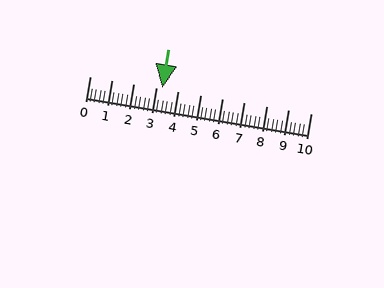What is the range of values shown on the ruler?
The ruler shows values from 0 to 10.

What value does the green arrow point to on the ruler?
The green arrow points to approximately 3.3.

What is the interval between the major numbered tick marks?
The major tick marks are spaced 1 units apart.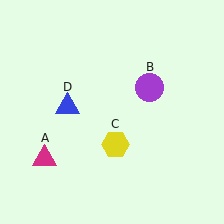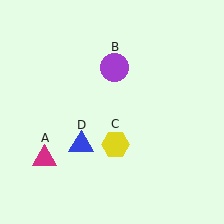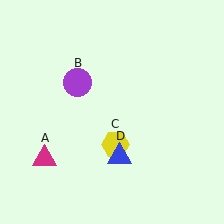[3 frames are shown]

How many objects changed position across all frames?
2 objects changed position: purple circle (object B), blue triangle (object D).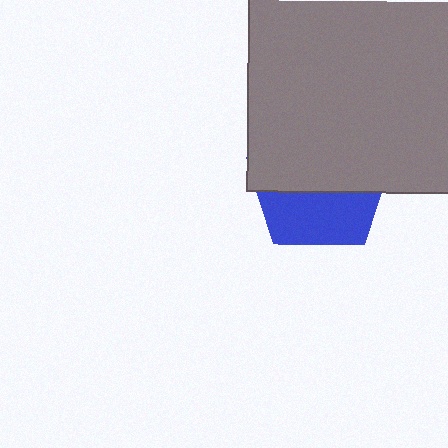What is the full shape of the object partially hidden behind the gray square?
The partially hidden object is a blue pentagon.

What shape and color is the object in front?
The object in front is a gray square.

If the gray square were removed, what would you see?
You would see the complete blue pentagon.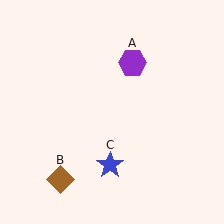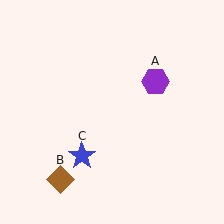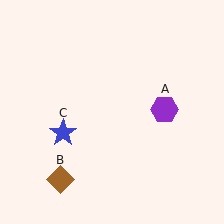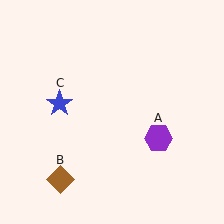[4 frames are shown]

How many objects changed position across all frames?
2 objects changed position: purple hexagon (object A), blue star (object C).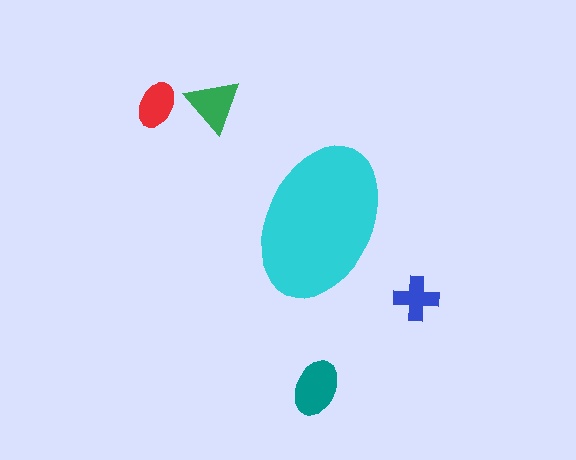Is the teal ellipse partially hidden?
No, the teal ellipse is fully visible.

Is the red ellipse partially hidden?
No, the red ellipse is fully visible.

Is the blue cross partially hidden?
No, the blue cross is fully visible.